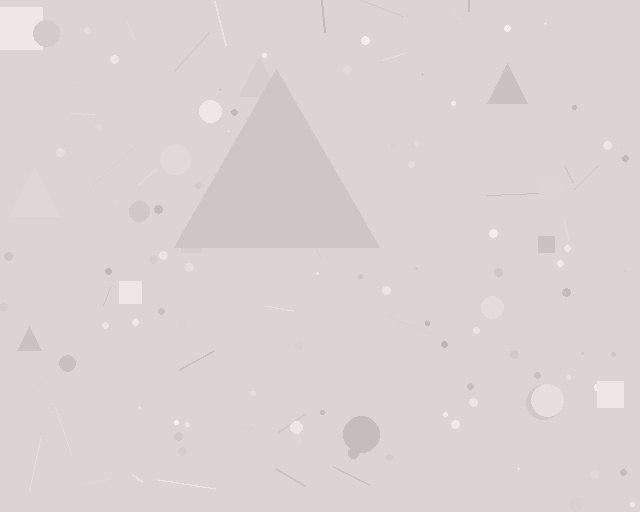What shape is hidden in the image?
A triangle is hidden in the image.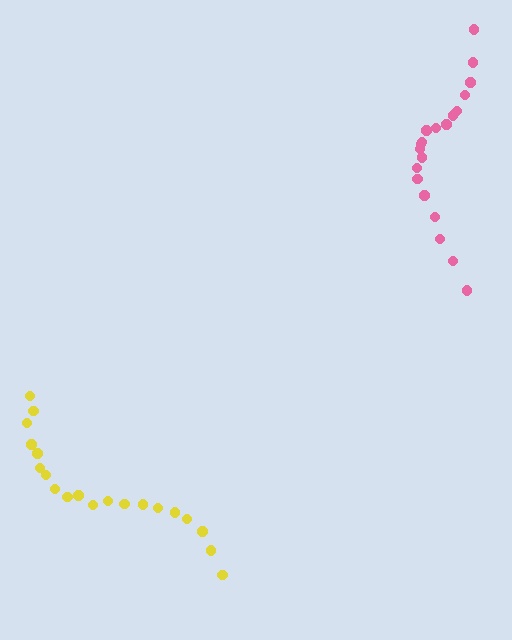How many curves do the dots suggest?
There are 2 distinct paths.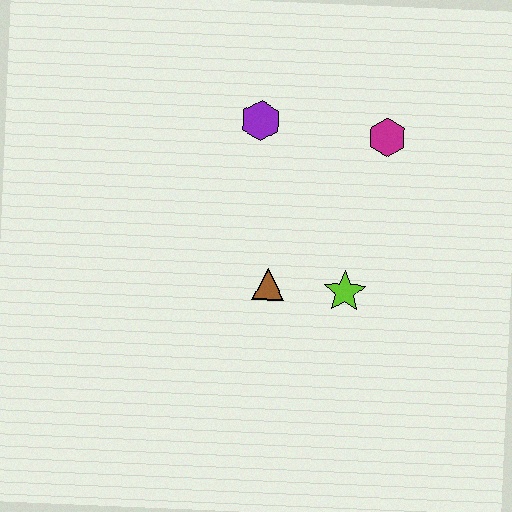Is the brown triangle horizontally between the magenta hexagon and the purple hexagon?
Yes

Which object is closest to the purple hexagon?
The magenta hexagon is closest to the purple hexagon.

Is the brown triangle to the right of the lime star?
No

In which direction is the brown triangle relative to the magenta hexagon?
The brown triangle is below the magenta hexagon.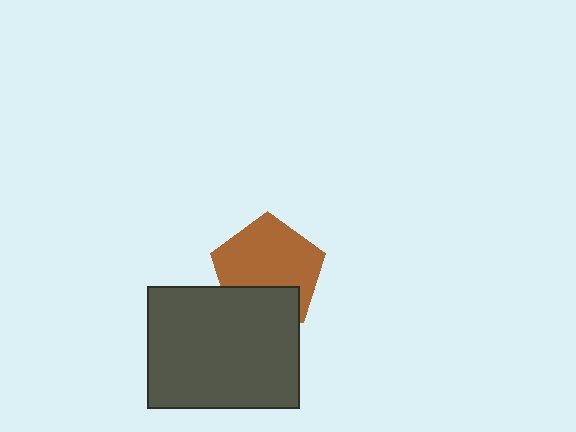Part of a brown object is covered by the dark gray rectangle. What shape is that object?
It is a pentagon.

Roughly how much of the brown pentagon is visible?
Most of it is visible (roughly 69%).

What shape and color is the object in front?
The object in front is a dark gray rectangle.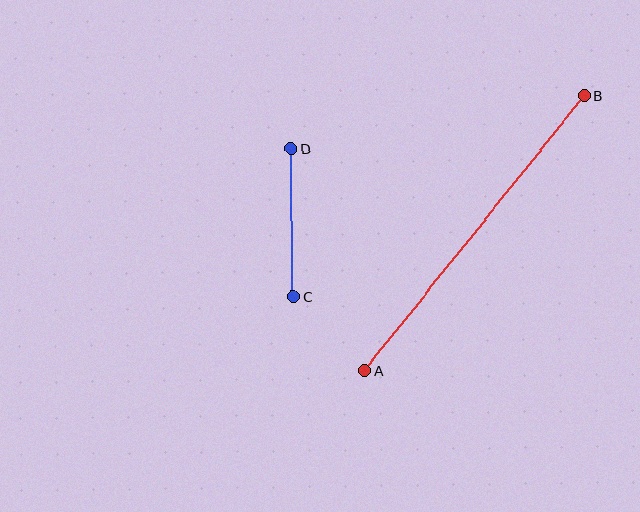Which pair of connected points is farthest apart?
Points A and B are farthest apart.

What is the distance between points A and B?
The distance is approximately 352 pixels.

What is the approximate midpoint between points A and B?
The midpoint is at approximately (474, 234) pixels.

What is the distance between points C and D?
The distance is approximately 148 pixels.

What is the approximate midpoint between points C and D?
The midpoint is at approximately (292, 223) pixels.